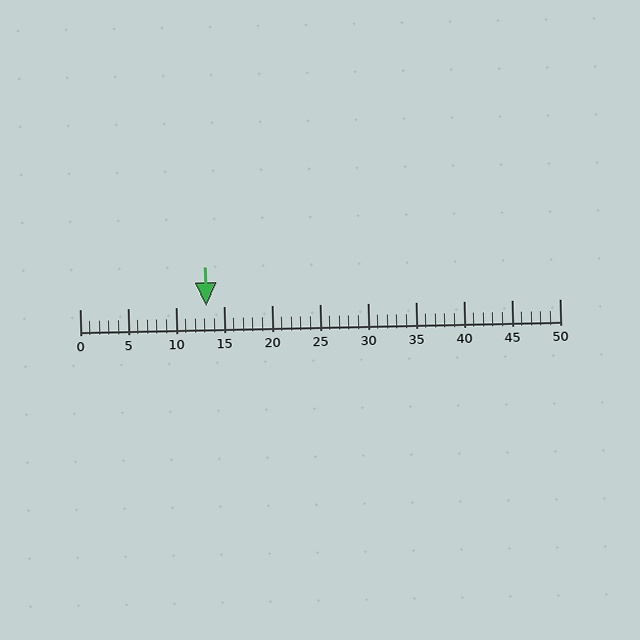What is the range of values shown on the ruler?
The ruler shows values from 0 to 50.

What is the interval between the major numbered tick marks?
The major tick marks are spaced 5 units apart.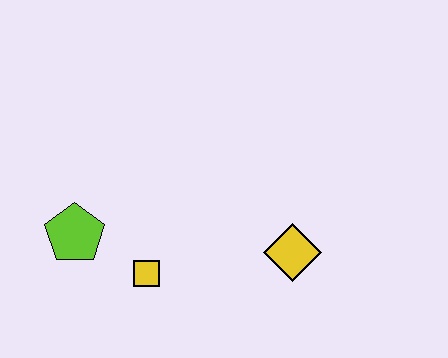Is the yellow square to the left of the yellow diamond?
Yes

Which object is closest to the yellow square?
The lime pentagon is closest to the yellow square.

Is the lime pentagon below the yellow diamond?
No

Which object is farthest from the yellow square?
The yellow diamond is farthest from the yellow square.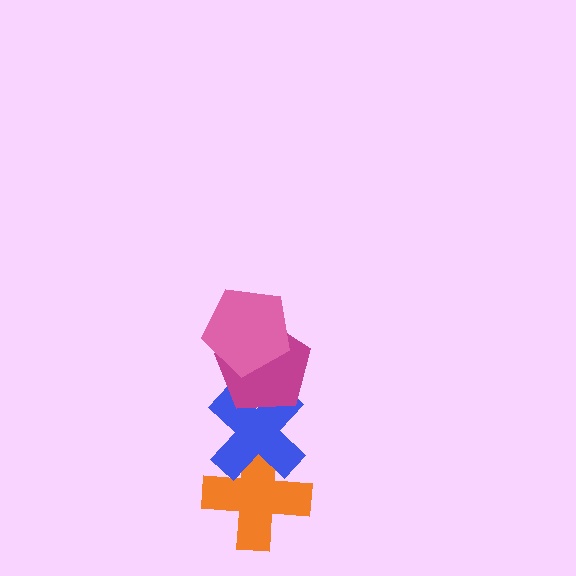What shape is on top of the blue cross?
The magenta pentagon is on top of the blue cross.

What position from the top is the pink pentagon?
The pink pentagon is 1st from the top.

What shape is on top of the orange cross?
The blue cross is on top of the orange cross.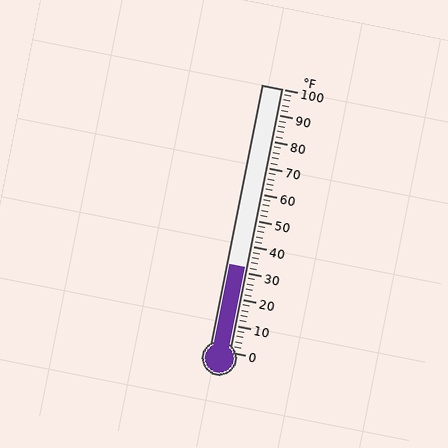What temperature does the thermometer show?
The thermometer shows approximately 32°F.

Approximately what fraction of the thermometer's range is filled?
The thermometer is filled to approximately 30% of its range.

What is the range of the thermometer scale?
The thermometer scale ranges from 0°F to 100°F.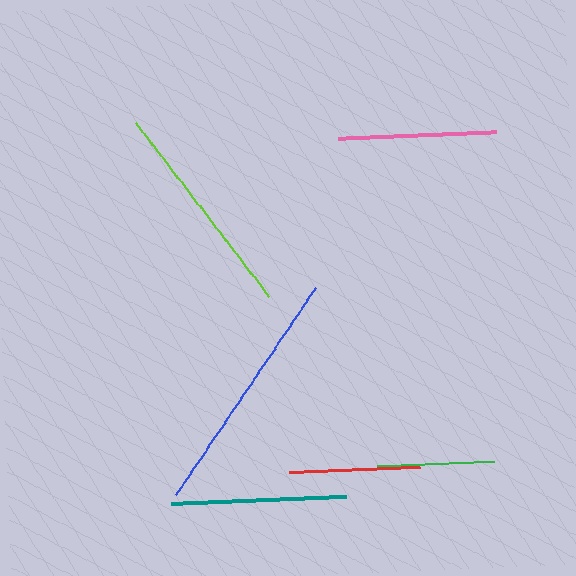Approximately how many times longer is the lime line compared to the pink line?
The lime line is approximately 1.4 times the length of the pink line.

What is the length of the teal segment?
The teal segment is approximately 175 pixels long.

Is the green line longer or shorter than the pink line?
The pink line is longer than the green line.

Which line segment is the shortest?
The green line is the shortest at approximately 117 pixels.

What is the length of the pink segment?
The pink segment is approximately 158 pixels long.